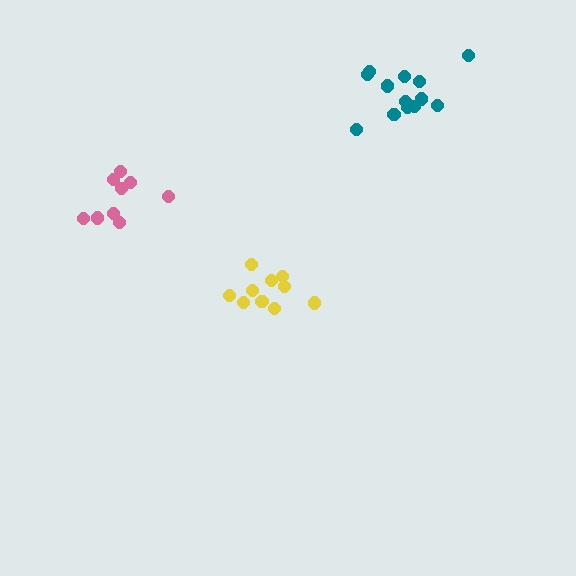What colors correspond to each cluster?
The clusters are colored: pink, yellow, teal.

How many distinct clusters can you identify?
There are 3 distinct clusters.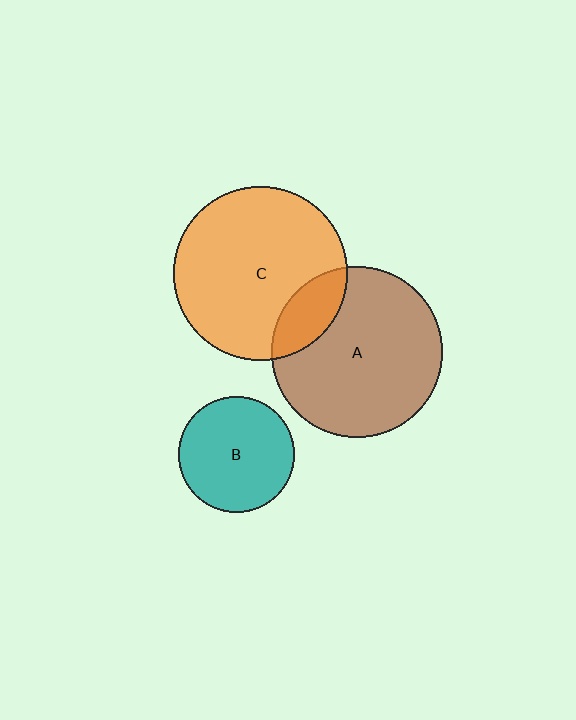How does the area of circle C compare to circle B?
Approximately 2.2 times.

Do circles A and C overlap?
Yes.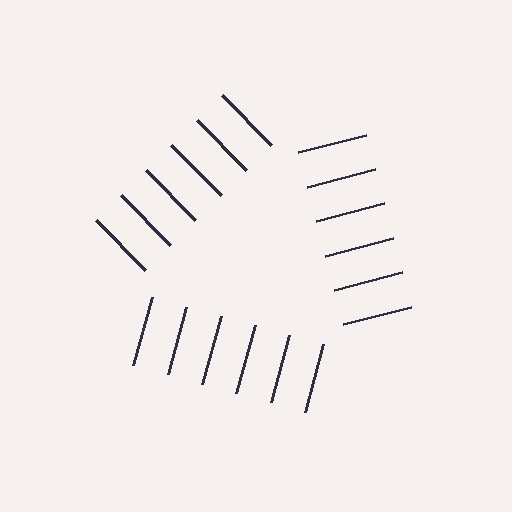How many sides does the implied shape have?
3 sides — the line-ends trace a triangle.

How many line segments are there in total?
18 — 6 along each of the 3 edges.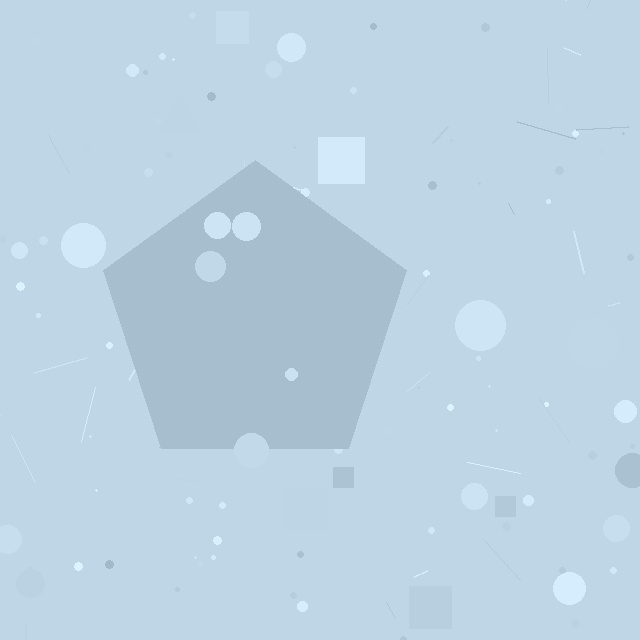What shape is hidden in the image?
A pentagon is hidden in the image.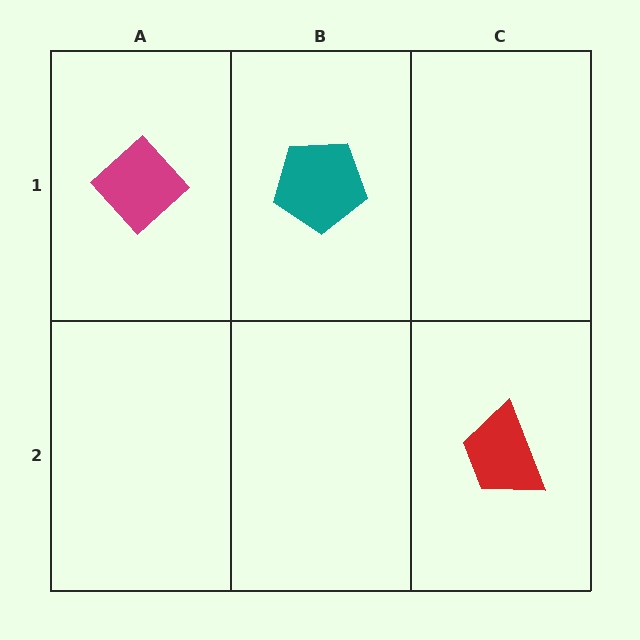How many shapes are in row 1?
2 shapes.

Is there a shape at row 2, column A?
No, that cell is empty.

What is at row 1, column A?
A magenta diamond.